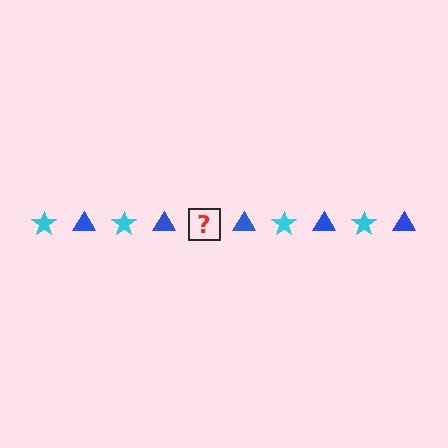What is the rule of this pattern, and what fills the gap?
The rule is that the pattern alternates between cyan star and blue triangle. The gap should be filled with a cyan star.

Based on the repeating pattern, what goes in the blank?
The blank should be a cyan star.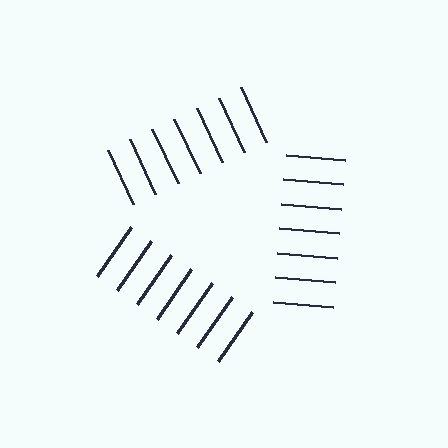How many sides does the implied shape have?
3 sides — the line-ends trace a triangle.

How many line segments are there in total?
21 — 7 along each of the 3 edges.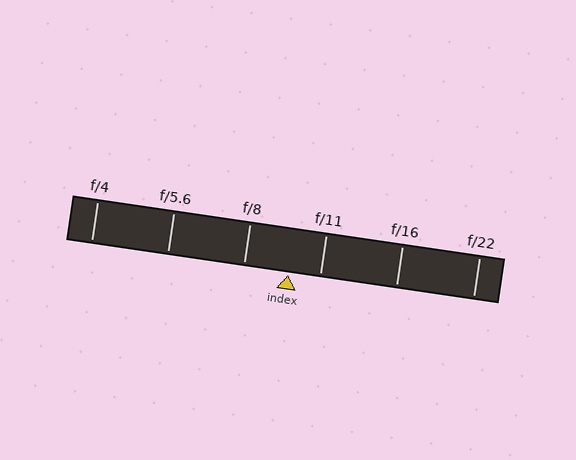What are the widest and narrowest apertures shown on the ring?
The widest aperture shown is f/4 and the narrowest is f/22.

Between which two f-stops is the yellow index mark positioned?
The index mark is between f/8 and f/11.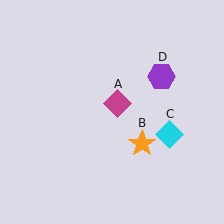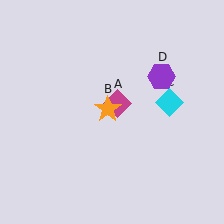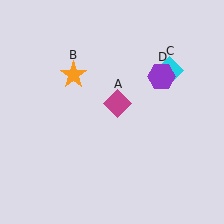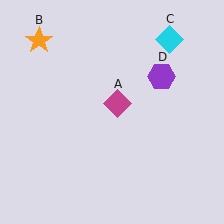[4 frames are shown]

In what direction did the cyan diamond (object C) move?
The cyan diamond (object C) moved up.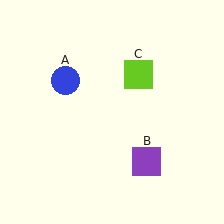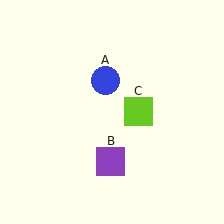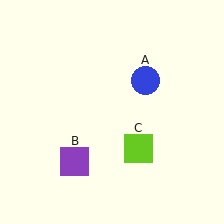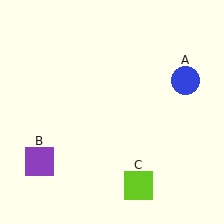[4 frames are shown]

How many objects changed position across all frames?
3 objects changed position: blue circle (object A), purple square (object B), lime square (object C).